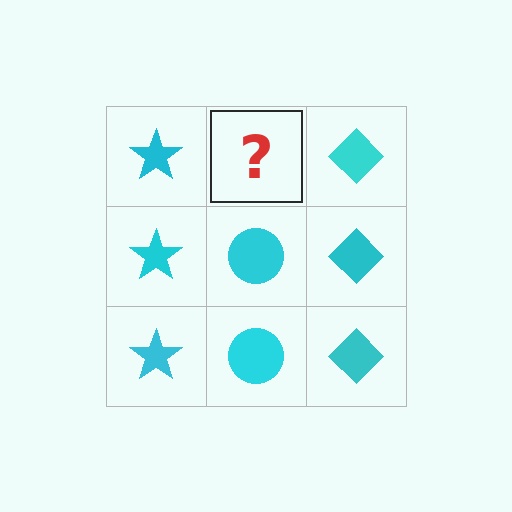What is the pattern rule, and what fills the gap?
The rule is that each column has a consistent shape. The gap should be filled with a cyan circle.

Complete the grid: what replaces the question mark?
The question mark should be replaced with a cyan circle.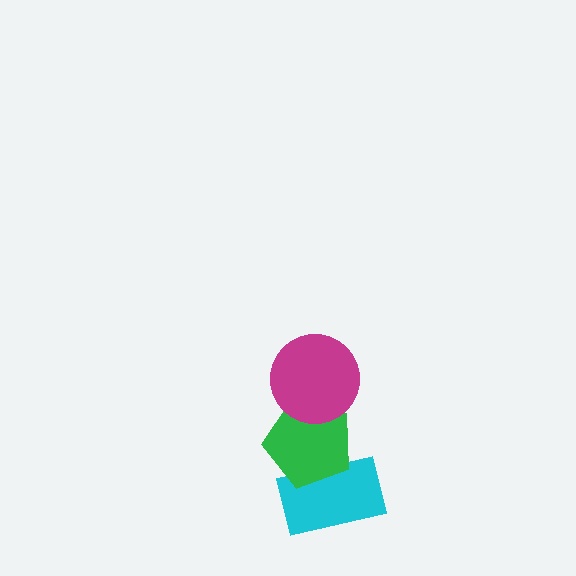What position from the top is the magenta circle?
The magenta circle is 1st from the top.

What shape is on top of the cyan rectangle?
The green pentagon is on top of the cyan rectangle.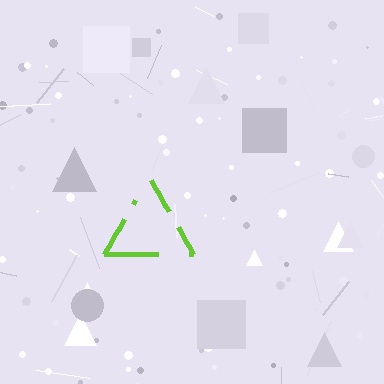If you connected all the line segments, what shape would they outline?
They would outline a triangle.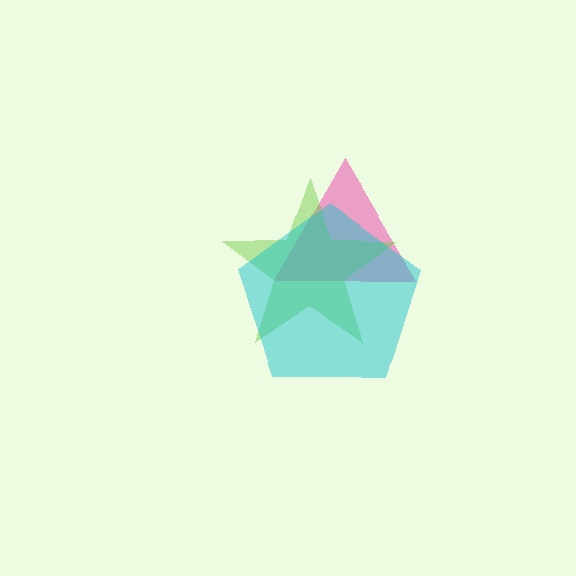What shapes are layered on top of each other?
The layered shapes are: a pink triangle, a lime star, a cyan pentagon.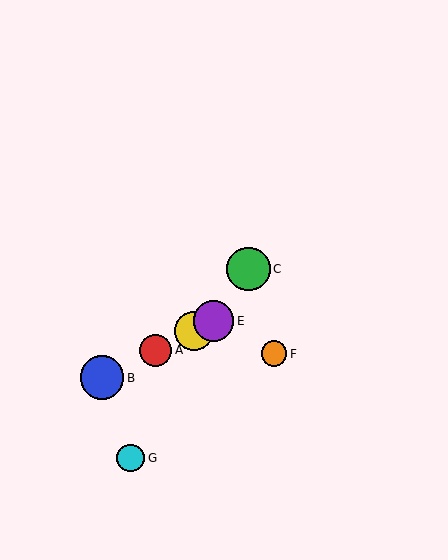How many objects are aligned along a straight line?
4 objects (A, B, D, E) are aligned along a straight line.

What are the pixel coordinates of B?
Object B is at (102, 378).